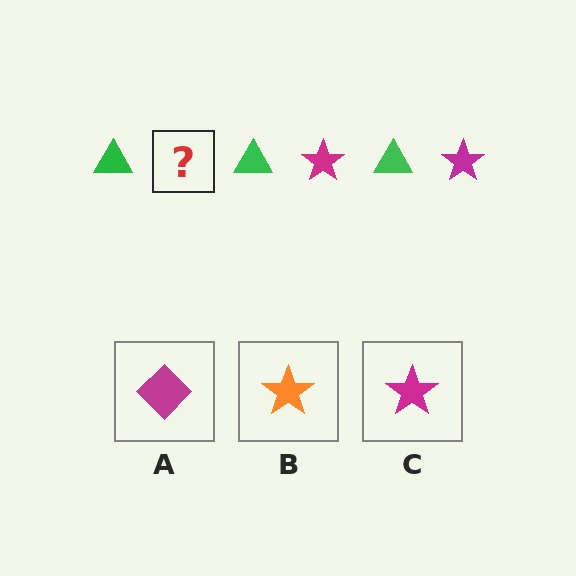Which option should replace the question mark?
Option C.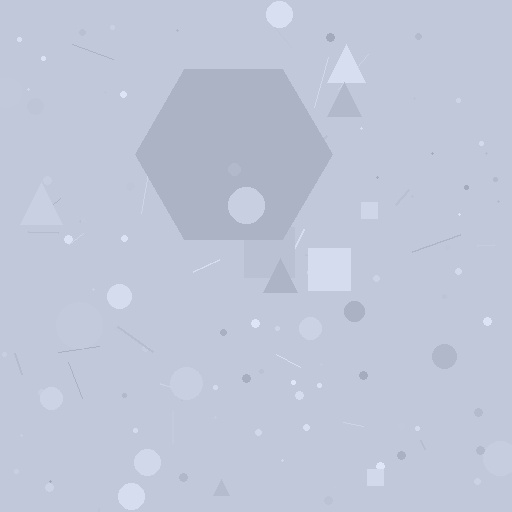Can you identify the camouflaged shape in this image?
The camouflaged shape is a hexagon.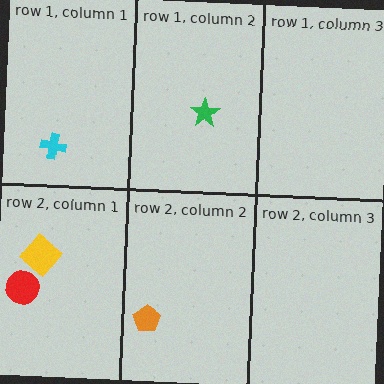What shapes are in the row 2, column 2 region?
The orange pentagon.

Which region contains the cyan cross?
The row 1, column 1 region.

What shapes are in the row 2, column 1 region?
The red circle, the yellow diamond.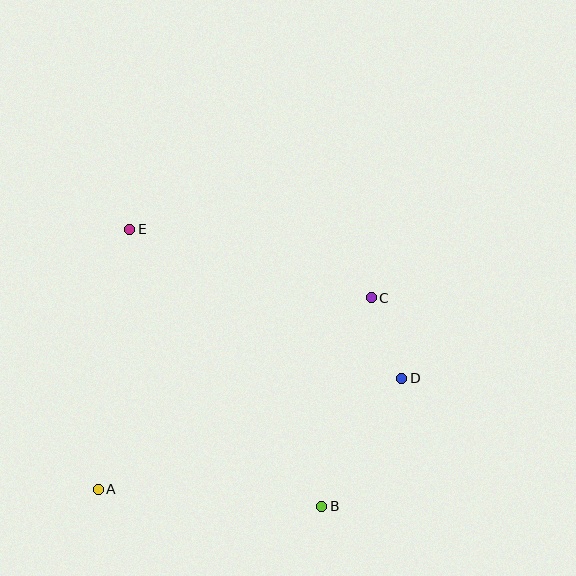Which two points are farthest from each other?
Points B and E are farthest from each other.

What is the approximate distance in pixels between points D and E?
The distance between D and E is approximately 310 pixels.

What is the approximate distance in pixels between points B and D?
The distance between B and D is approximately 151 pixels.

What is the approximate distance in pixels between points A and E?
The distance between A and E is approximately 262 pixels.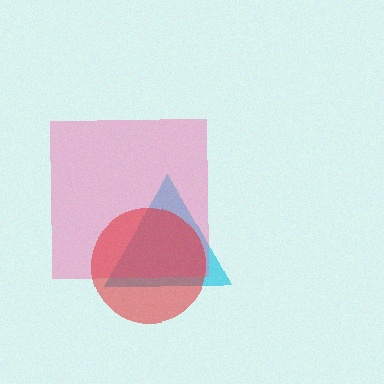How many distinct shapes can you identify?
There are 3 distinct shapes: a cyan triangle, a pink square, a red circle.